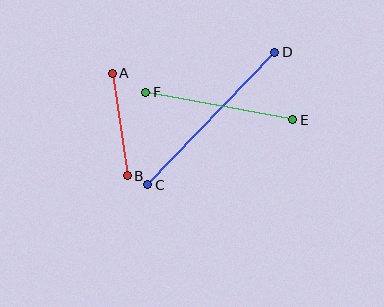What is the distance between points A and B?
The distance is approximately 104 pixels.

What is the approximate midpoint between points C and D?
The midpoint is at approximately (211, 118) pixels.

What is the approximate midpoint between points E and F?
The midpoint is at approximately (219, 106) pixels.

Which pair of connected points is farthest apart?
Points C and D are farthest apart.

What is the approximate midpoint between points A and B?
The midpoint is at approximately (120, 124) pixels.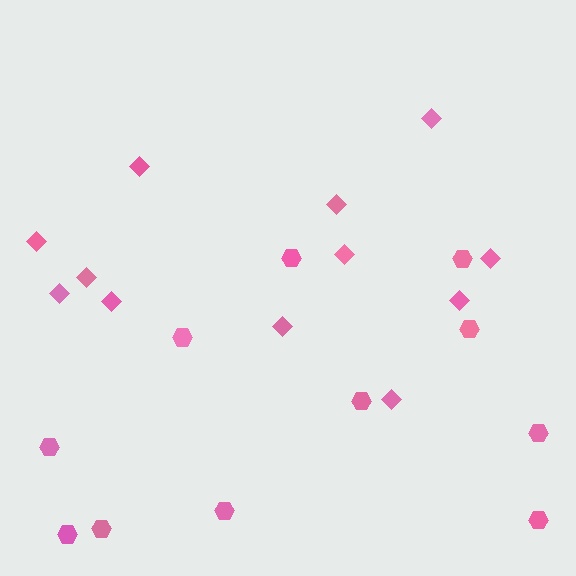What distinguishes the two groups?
There are 2 groups: one group of diamonds (12) and one group of hexagons (11).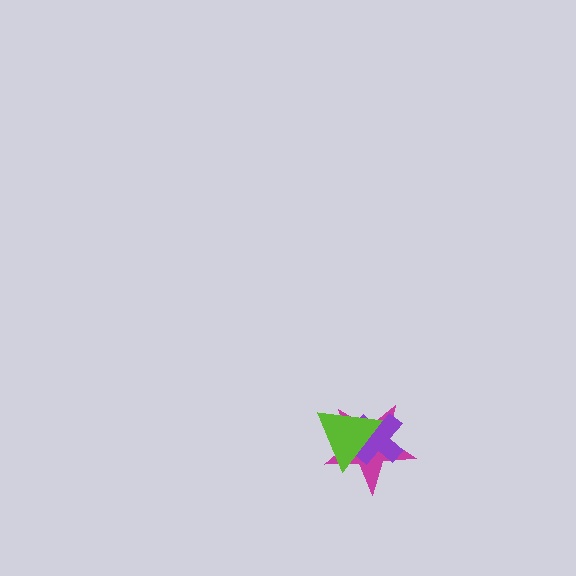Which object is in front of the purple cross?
The lime triangle is in front of the purple cross.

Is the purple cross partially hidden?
Yes, it is partially covered by another shape.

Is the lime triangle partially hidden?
No, no other shape covers it.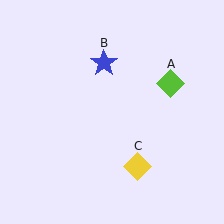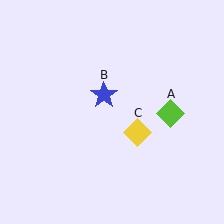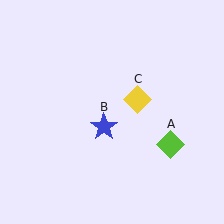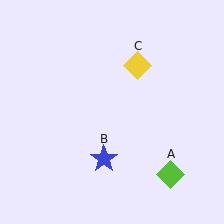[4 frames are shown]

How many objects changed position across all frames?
3 objects changed position: lime diamond (object A), blue star (object B), yellow diamond (object C).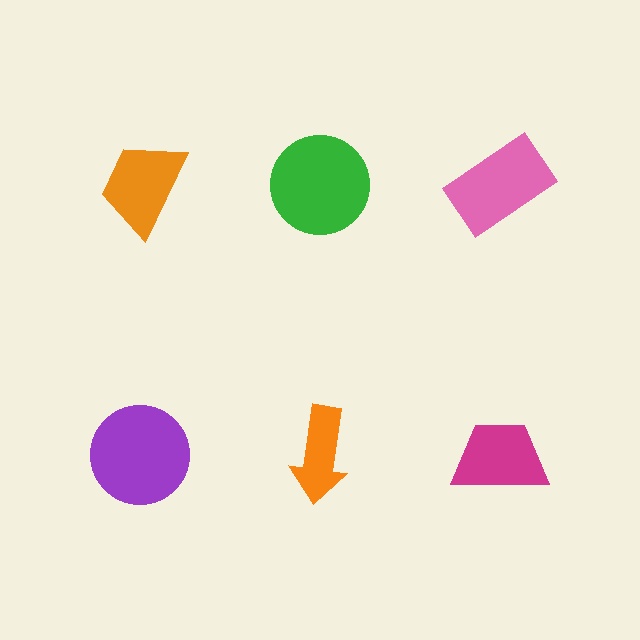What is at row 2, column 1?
A purple circle.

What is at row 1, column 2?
A green circle.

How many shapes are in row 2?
3 shapes.